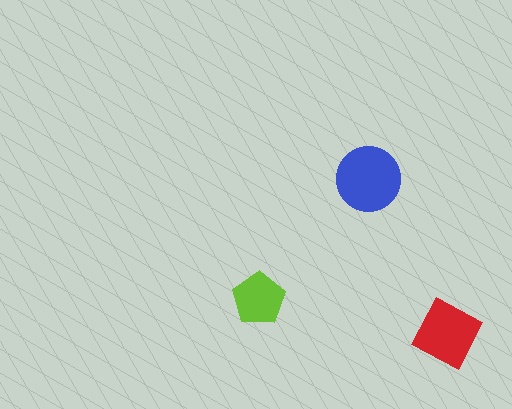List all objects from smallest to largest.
The lime pentagon, the red square, the blue circle.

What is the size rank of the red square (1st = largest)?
2nd.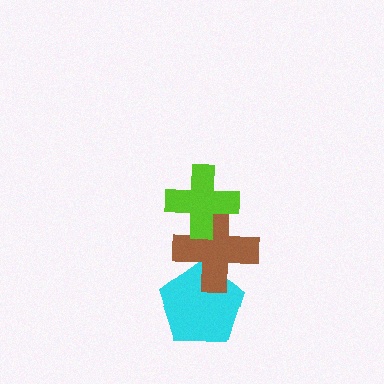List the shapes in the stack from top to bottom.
From top to bottom: the lime cross, the brown cross, the cyan pentagon.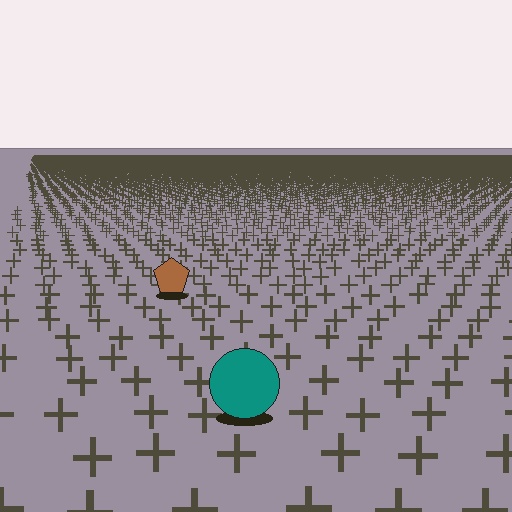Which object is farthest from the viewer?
The brown pentagon is farthest from the viewer. It appears smaller and the ground texture around it is denser.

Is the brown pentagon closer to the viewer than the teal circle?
No. The teal circle is closer — you can tell from the texture gradient: the ground texture is coarser near it.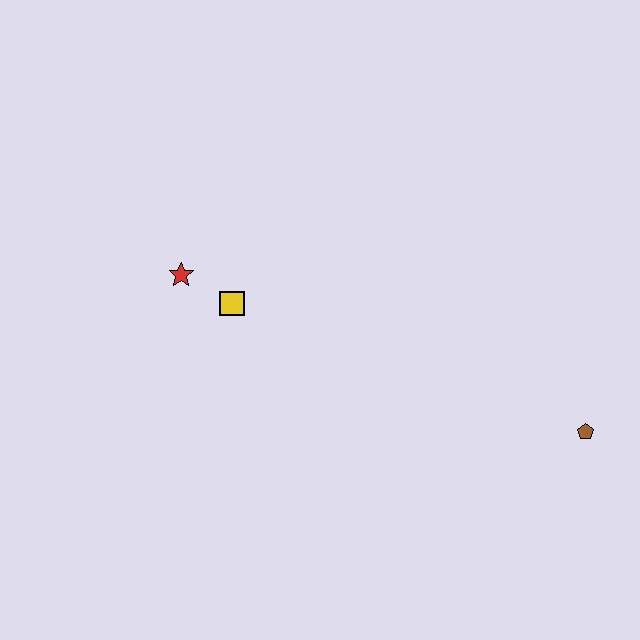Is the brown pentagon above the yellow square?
No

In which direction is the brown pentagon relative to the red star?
The brown pentagon is to the right of the red star.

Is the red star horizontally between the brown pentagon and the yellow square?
No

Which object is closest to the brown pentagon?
The yellow square is closest to the brown pentagon.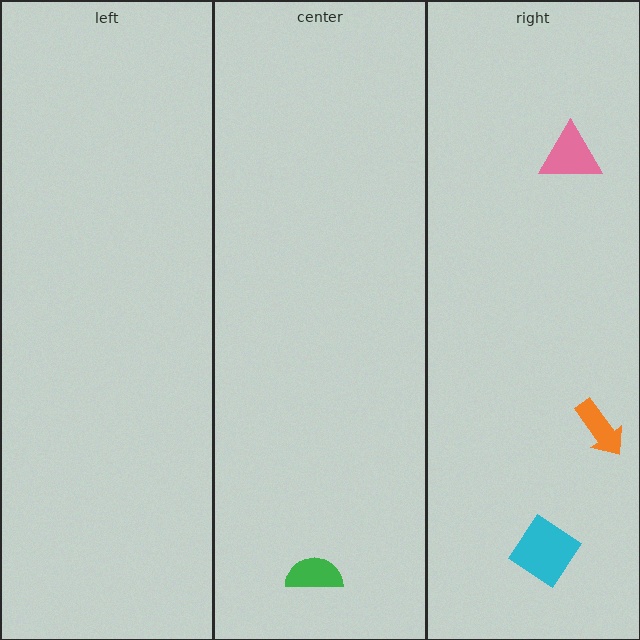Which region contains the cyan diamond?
The right region.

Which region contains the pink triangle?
The right region.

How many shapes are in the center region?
1.